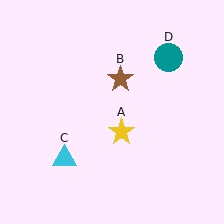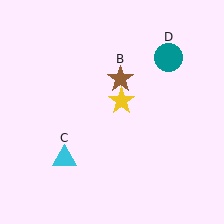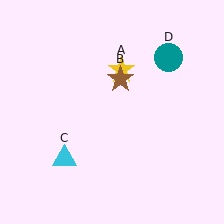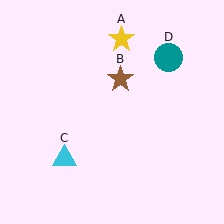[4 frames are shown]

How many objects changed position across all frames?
1 object changed position: yellow star (object A).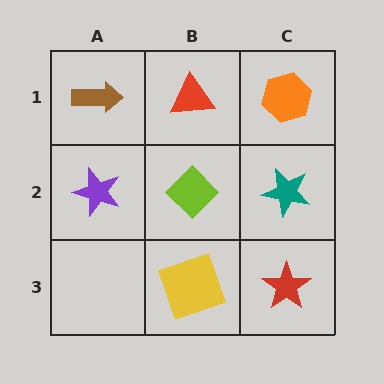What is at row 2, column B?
A lime diamond.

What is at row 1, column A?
A brown arrow.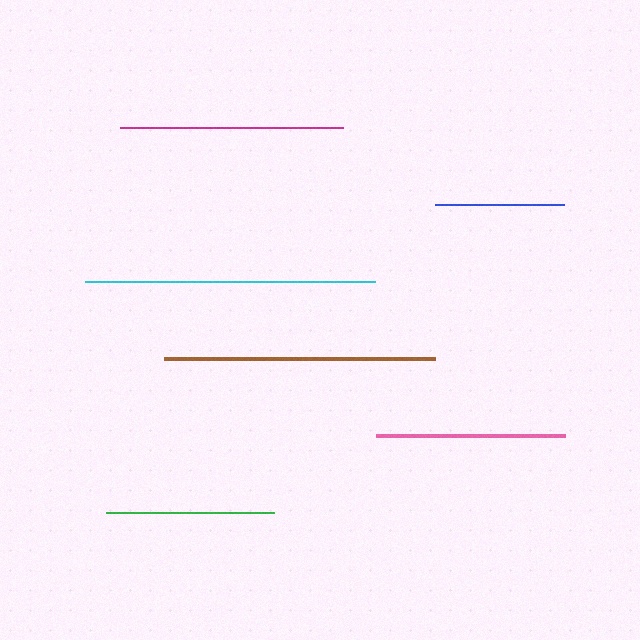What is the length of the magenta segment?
The magenta segment is approximately 223 pixels long.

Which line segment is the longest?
The cyan line is the longest at approximately 290 pixels.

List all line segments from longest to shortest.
From longest to shortest: cyan, brown, magenta, pink, green, blue.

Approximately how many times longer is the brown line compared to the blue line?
The brown line is approximately 2.1 times the length of the blue line.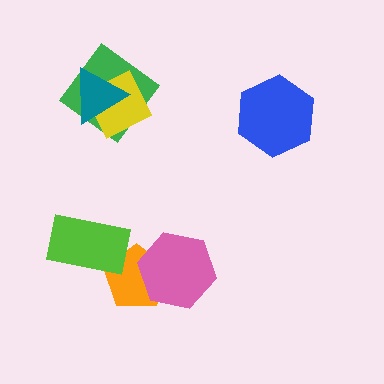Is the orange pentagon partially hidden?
Yes, it is partially covered by another shape.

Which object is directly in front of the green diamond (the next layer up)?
The yellow diamond is directly in front of the green diamond.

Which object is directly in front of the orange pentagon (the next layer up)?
The lime rectangle is directly in front of the orange pentagon.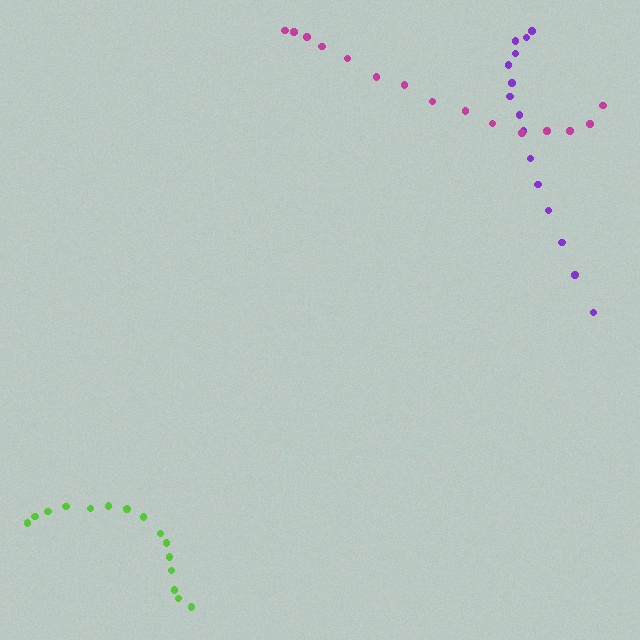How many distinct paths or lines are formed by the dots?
There are 3 distinct paths.